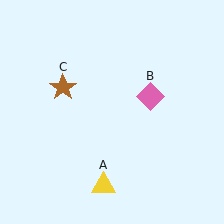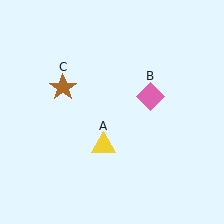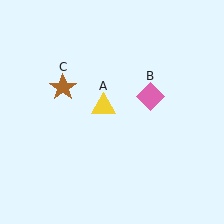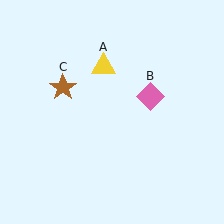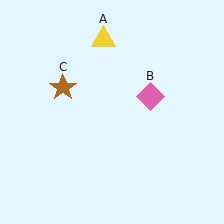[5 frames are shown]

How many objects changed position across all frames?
1 object changed position: yellow triangle (object A).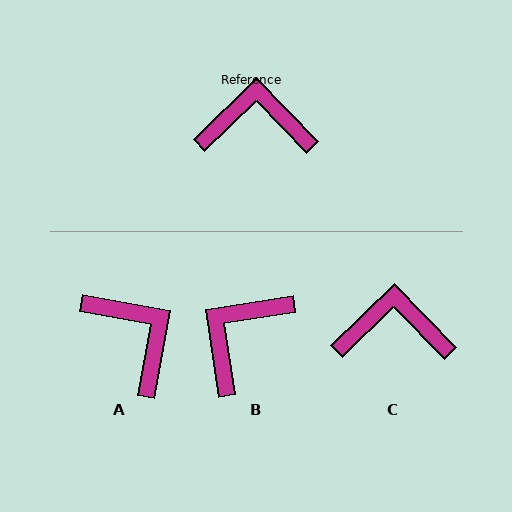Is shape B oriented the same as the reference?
No, it is off by about 55 degrees.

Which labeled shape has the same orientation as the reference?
C.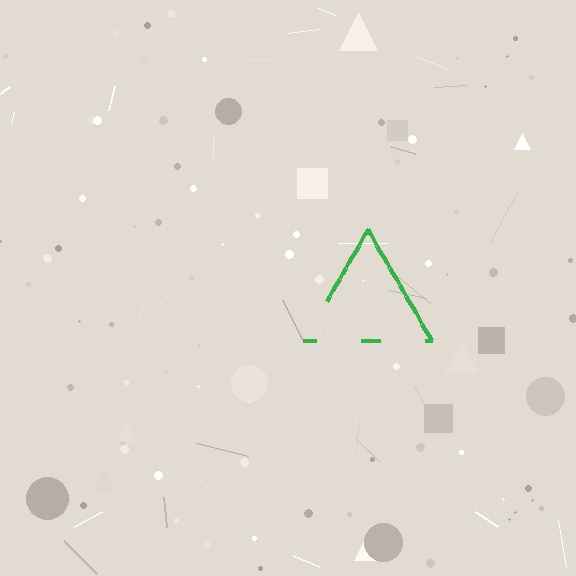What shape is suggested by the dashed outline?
The dashed outline suggests a triangle.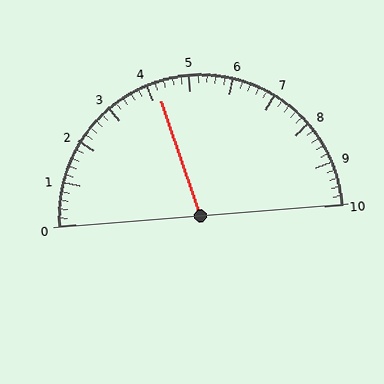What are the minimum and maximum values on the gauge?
The gauge ranges from 0 to 10.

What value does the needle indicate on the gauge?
The needle indicates approximately 4.2.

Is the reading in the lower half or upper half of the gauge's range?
The reading is in the lower half of the range (0 to 10).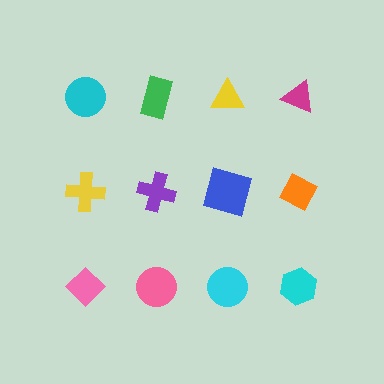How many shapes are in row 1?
4 shapes.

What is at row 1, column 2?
A green rectangle.